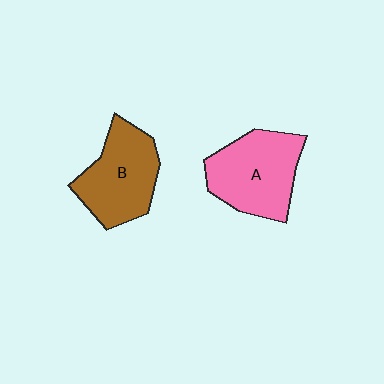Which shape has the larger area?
Shape A (pink).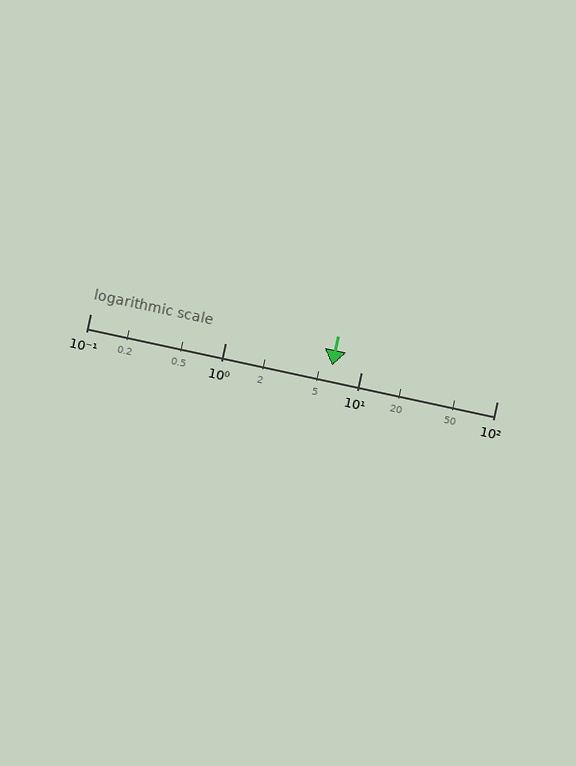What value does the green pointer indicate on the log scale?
The pointer indicates approximately 6.1.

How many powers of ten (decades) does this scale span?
The scale spans 3 decades, from 0.1 to 100.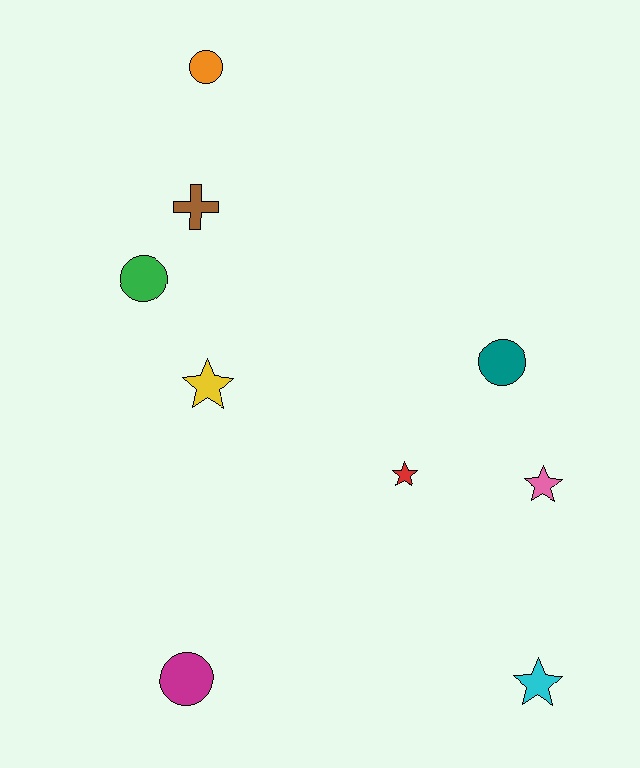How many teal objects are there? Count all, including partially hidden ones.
There is 1 teal object.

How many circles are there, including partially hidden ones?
There are 4 circles.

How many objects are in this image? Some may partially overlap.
There are 9 objects.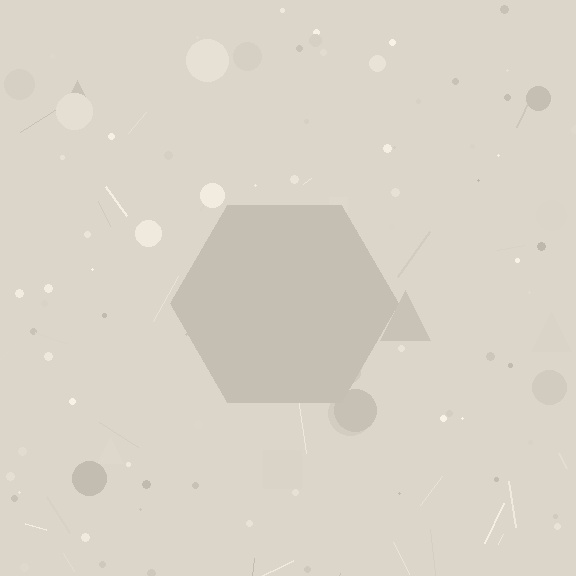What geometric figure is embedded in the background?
A hexagon is embedded in the background.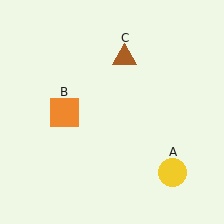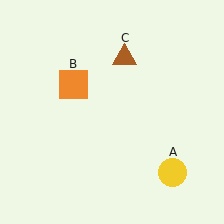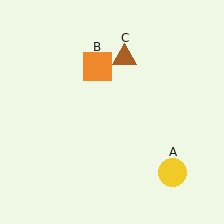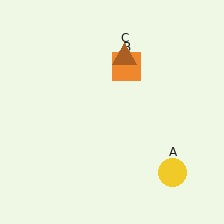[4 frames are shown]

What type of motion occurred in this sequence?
The orange square (object B) rotated clockwise around the center of the scene.